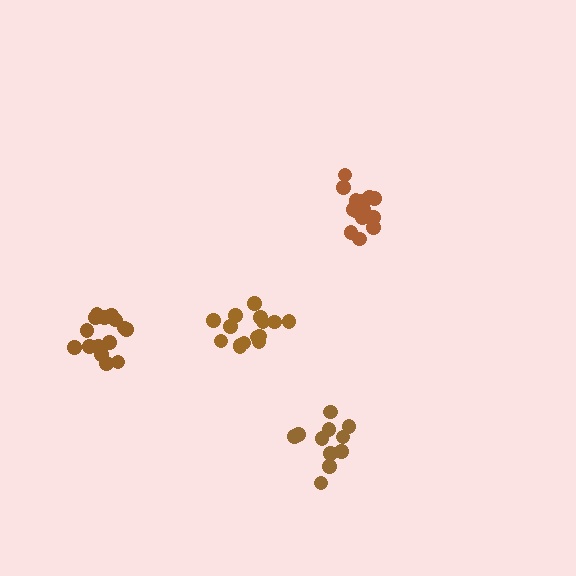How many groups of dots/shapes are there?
There are 4 groups.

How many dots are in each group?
Group 1: 11 dots, Group 2: 15 dots, Group 3: 15 dots, Group 4: 16 dots (57 total).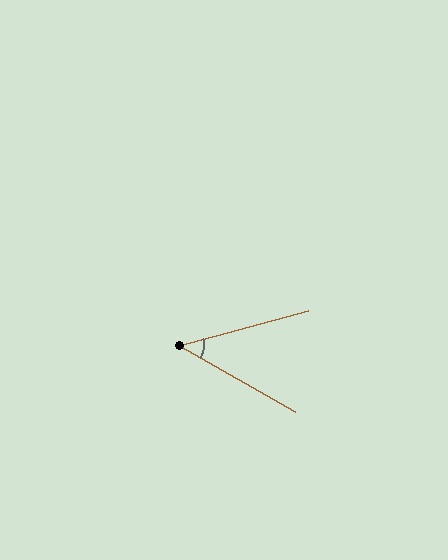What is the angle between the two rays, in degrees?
Approximately 44 degrees.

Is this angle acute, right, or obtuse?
It is acute.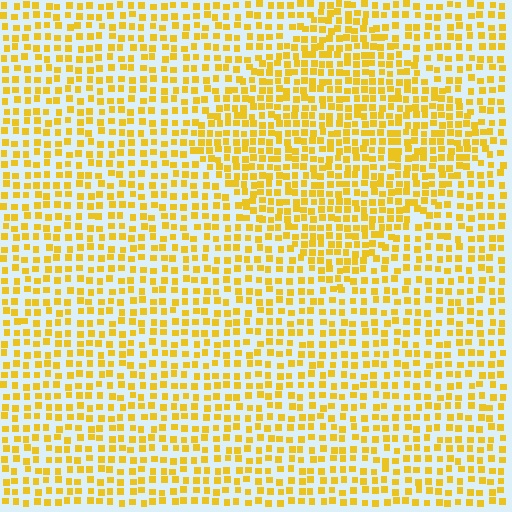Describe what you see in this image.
The image contains small yellow elements arranged at two different densities. A diamond-shaped region is visible where the elements are more densely packed than the surrounding area.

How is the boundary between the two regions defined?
The boundary is defined by a change in element density (approximately 1.5x ratio). All elements are the same color, size, and shape.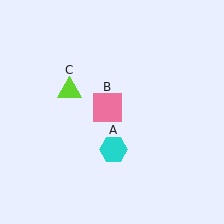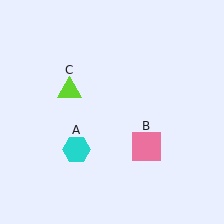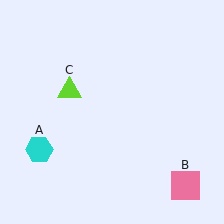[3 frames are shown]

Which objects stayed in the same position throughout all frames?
Lime triangle (object C) remained stationary.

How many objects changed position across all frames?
2 objects changed position: cyan hexagon (object A), pink square (object B).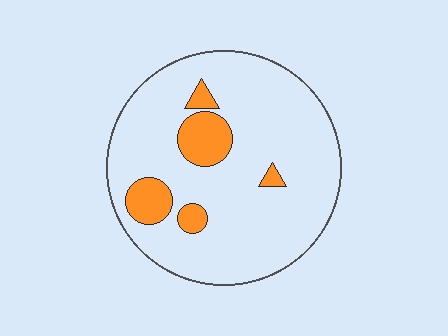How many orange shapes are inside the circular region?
5.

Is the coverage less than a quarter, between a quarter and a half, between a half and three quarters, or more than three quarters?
Less than a quarter.